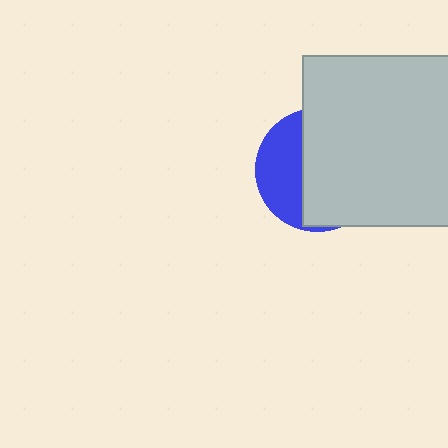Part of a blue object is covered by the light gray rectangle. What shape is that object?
It is a circle.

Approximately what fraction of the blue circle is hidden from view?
Roughly 65% of the blue circle is hidden behind the light gray rectangle.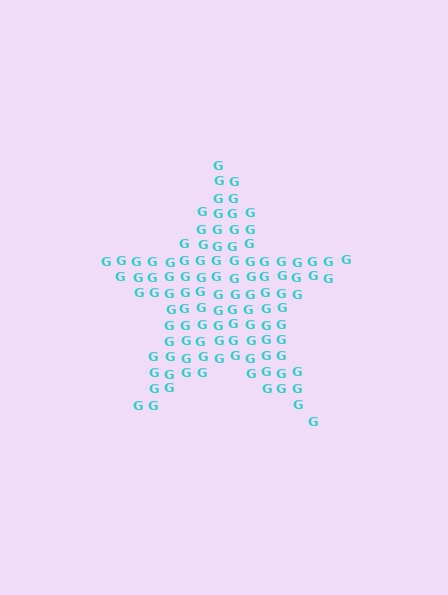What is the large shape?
The large shape is a star.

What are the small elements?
The small elements are letter G's.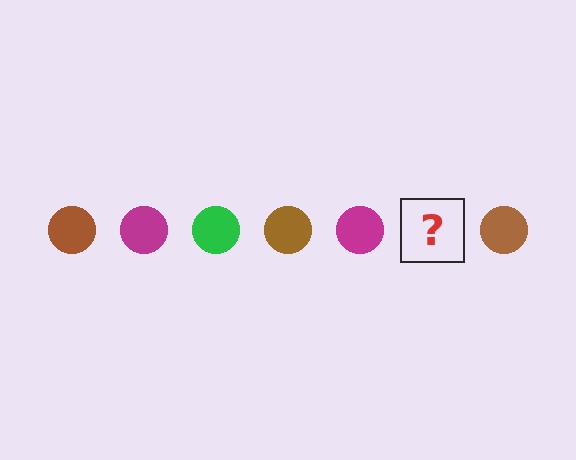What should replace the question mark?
The question mark should be replaced with a green circle.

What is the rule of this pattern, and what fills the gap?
The rule is that the pattern cycles through brown, magenta, green circles. The gap should be filled with a green circle.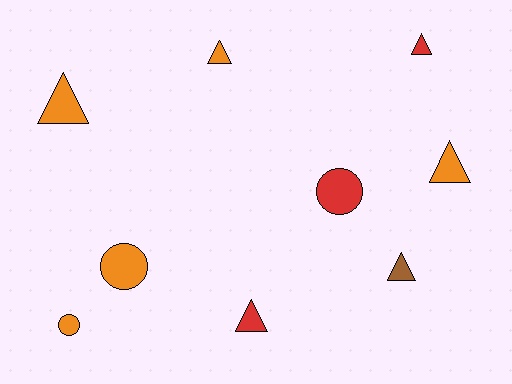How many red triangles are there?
There are 2 red triangles.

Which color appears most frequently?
Orange, with 5 objects.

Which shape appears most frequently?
Triangle, with 6 objects.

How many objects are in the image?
There are 9 objects.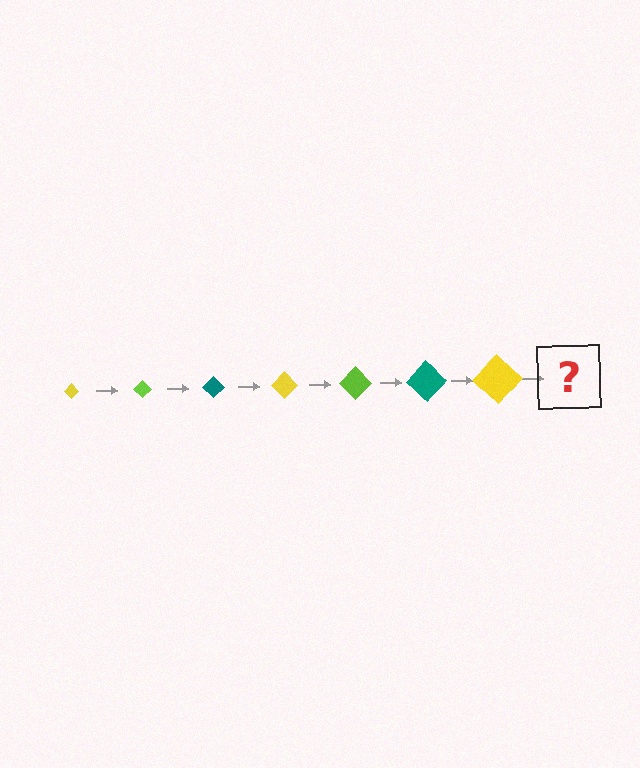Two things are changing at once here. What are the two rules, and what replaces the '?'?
The two rules are that the diamond grows larger each step and the color cycles through yellow, lime, and teal. The '?' should be a lime diamond, larger than the previous one.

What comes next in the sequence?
The next element should be a lime diamond, larger than the previous one.